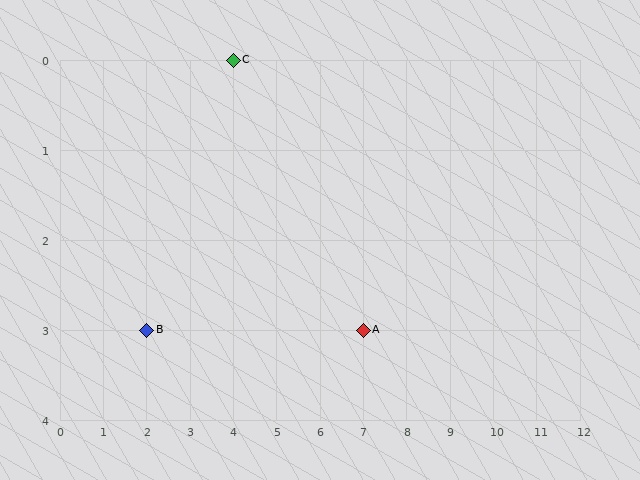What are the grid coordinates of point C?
Point C is at grid coordinates (4, 0).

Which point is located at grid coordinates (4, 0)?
Point C is at (4, 0).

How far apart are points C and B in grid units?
Points C and B are 2 columns and 3 rows apart (about 3.6 grid units diagonally).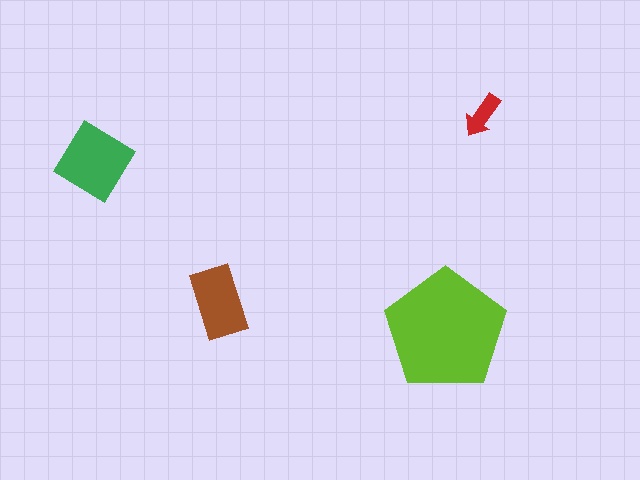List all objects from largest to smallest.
The lime pentagon, the green diamond, the brown rectangle, the red arrow.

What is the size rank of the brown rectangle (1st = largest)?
3rd.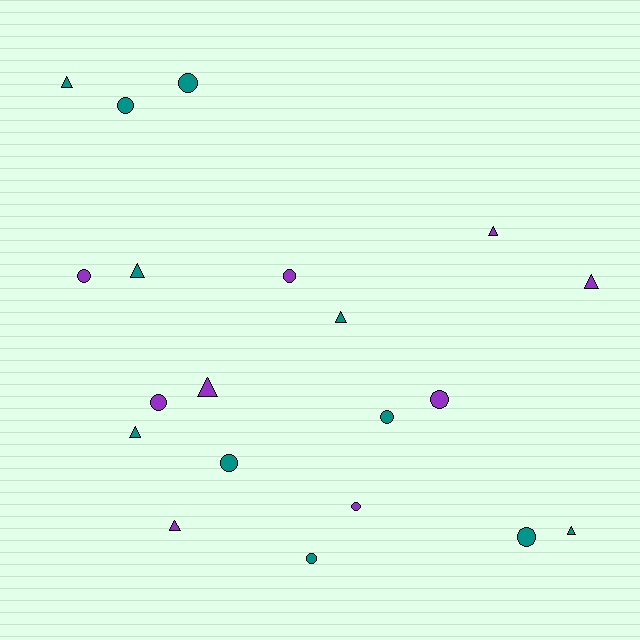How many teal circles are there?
There are 6 teal circles.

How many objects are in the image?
There are 20 objects.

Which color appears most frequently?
Teal, with 11 objects.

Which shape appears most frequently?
Circle, with 11 objects.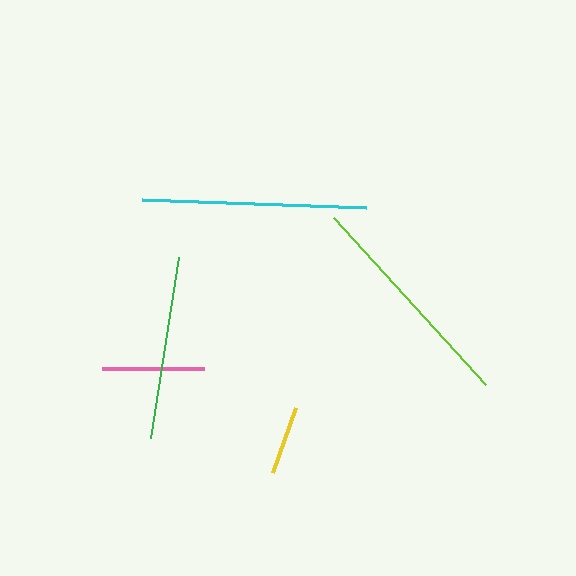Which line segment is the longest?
The lime line is the longest at approximately 227 pixels.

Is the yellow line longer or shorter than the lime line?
The lime line is longer than the yellow line.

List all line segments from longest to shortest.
From longest to shortest: lime, cyan, green, pink, yellow.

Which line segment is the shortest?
The yellow line is the shortest at approximately 69 pixels.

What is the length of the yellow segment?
The yellow segment is approximately 69 pixels long.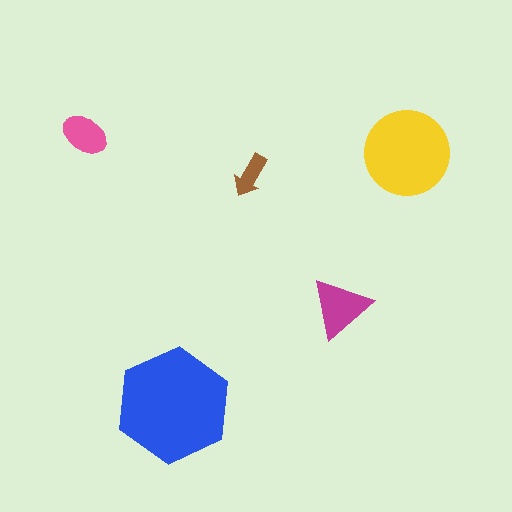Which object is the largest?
The blue hexagon.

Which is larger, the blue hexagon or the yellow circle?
The blue hexagon.